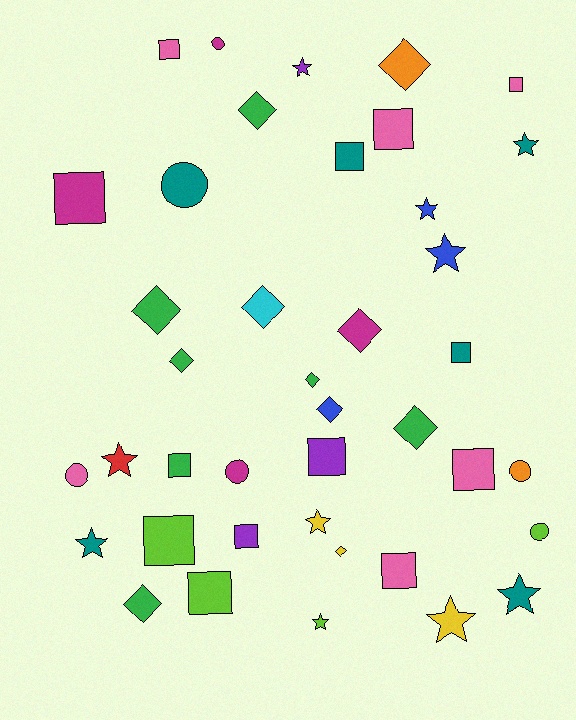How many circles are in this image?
There are 6 circles.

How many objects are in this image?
There are 40 objects.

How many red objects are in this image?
There is 1 red object.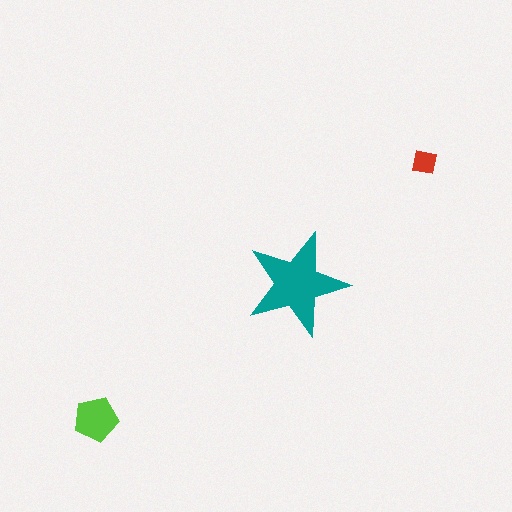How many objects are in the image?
There are 3 objects in the image.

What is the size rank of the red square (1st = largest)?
3rd.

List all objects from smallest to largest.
The red square, the lime pentagon, the teal star.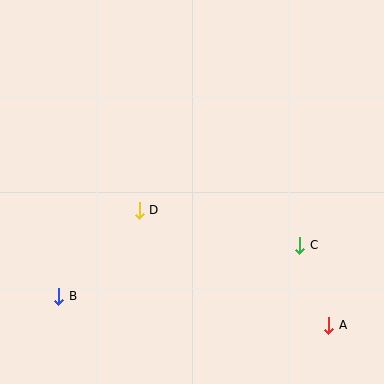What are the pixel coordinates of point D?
Point D is at (139, 210).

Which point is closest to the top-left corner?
Point D is closest to the top-left corner.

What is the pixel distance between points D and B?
The distance between D and B is 118 pixels.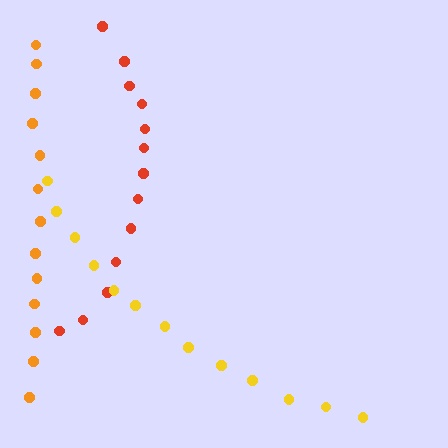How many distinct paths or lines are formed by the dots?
There are 3 distinct paths.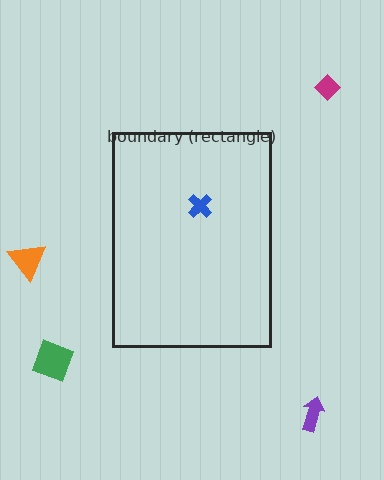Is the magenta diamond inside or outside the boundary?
Outside.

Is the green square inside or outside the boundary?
Outside.